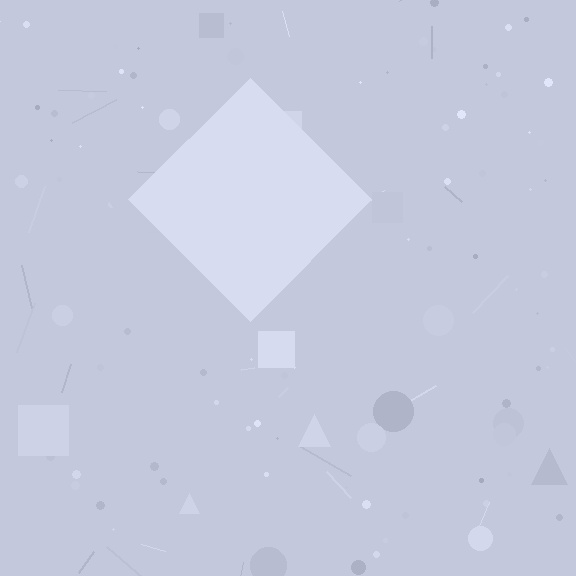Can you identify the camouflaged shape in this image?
The camouflaged shape is a diamond.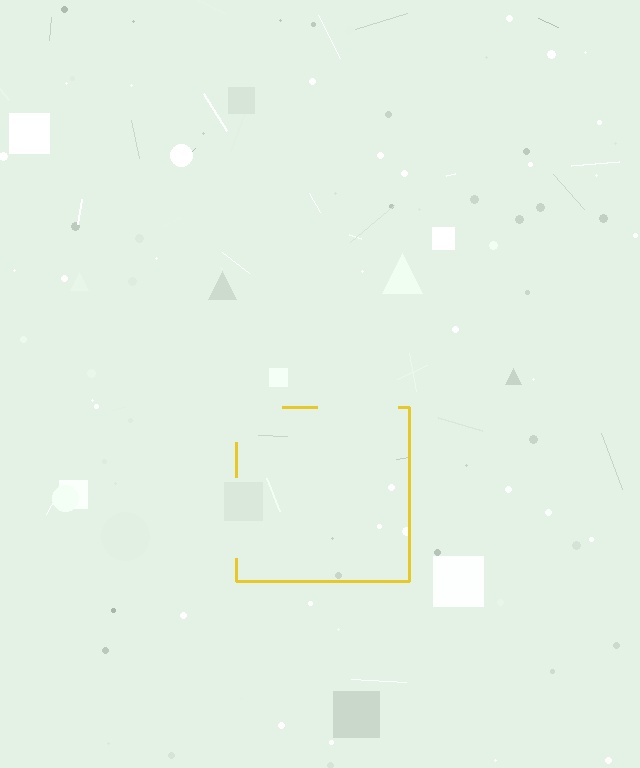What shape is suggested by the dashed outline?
The dashed outline suggests a square.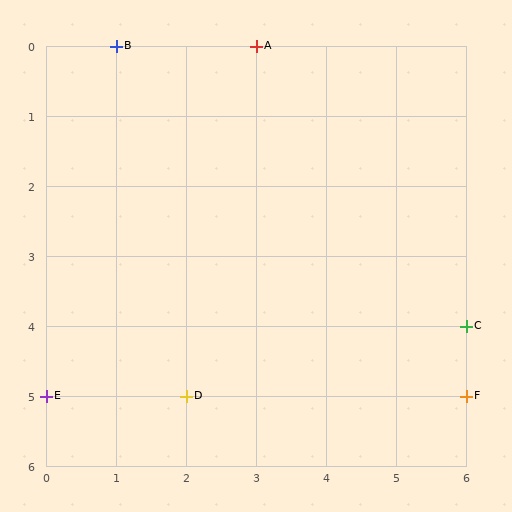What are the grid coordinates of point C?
Point C is at grid coordinates (6, 4).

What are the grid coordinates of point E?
Point E is at grid coordinates (0, 5).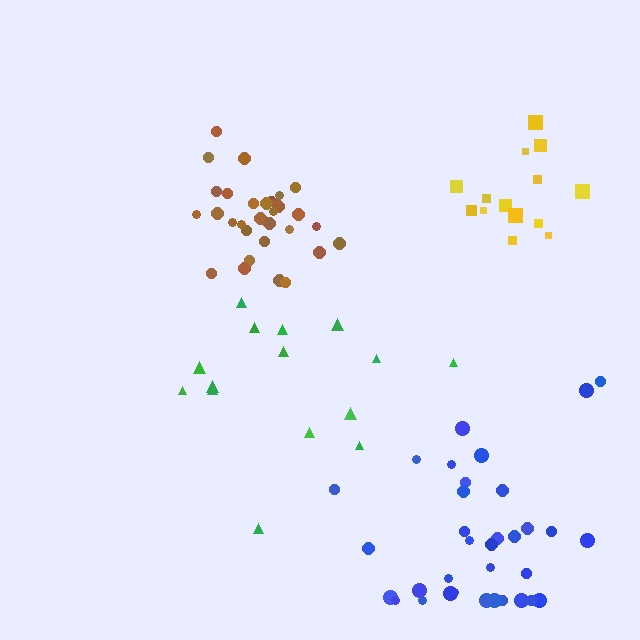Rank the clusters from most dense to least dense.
brown, yellow, blue, green.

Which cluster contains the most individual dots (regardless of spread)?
Blue (34).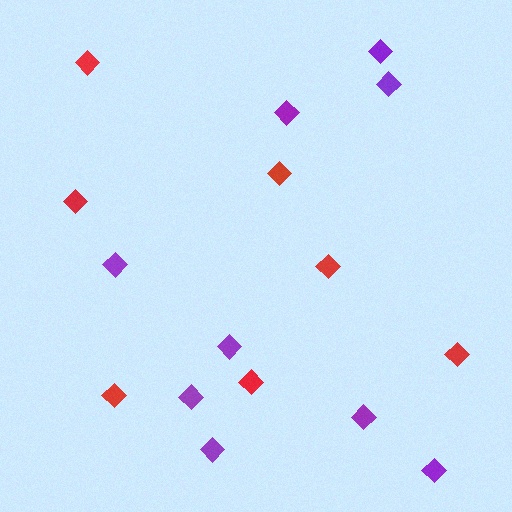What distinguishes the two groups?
There are 2 groups: one group of red diamonds (7) and one group of purple diamonds (9).